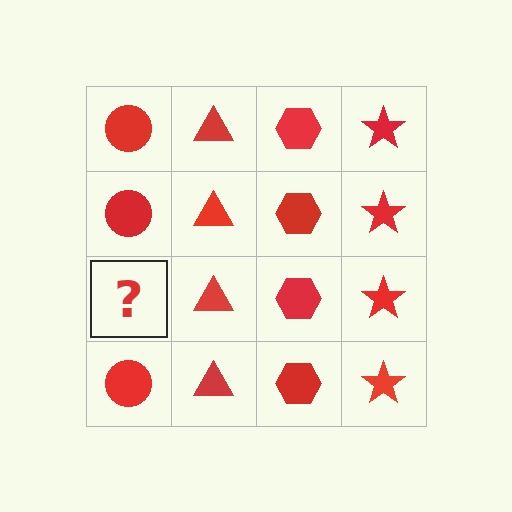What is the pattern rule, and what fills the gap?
The rule is that each column has a consistent shape. The gap should be filled with a red circle.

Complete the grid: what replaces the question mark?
The question mark should be replaced with a red circle.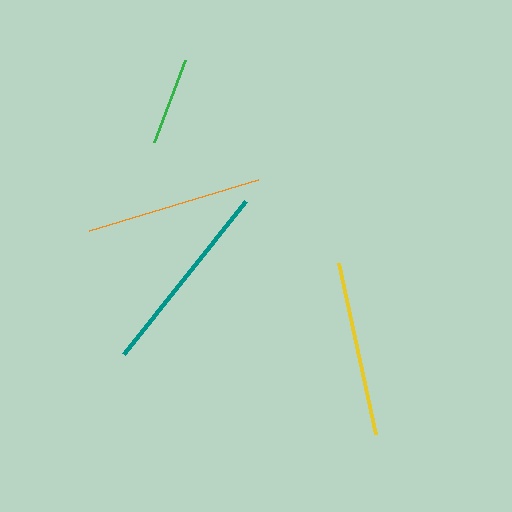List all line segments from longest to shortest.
From longest to shortest: teal, orange, yellow, green.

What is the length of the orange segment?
The orange segment is approximately 177 pixels long.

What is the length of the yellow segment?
The yellow segment is approximately 175 pixels long.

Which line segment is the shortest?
The green line is the shortest at approximately 87 pixels.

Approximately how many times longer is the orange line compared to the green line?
The orange line is approximately 2.0 times the length of the green line.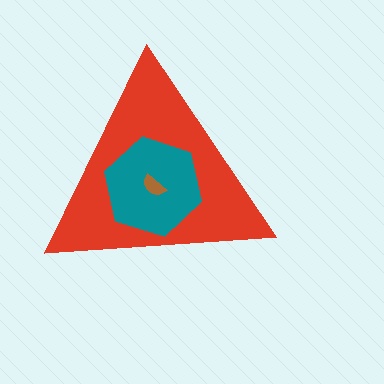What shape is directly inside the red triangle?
The teal hexagon.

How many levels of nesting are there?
3.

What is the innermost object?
The brown semicircle.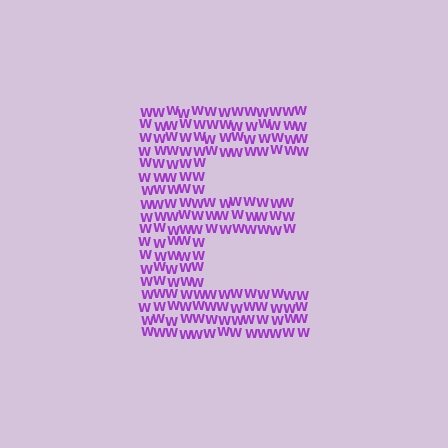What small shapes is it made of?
It is made of small letter W's.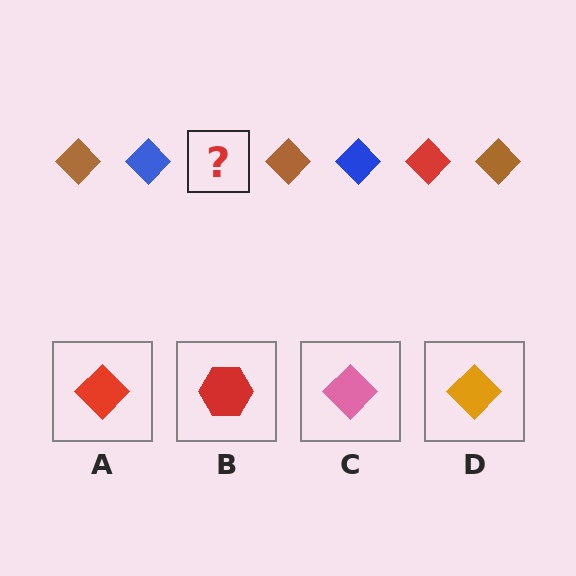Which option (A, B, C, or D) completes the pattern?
A.